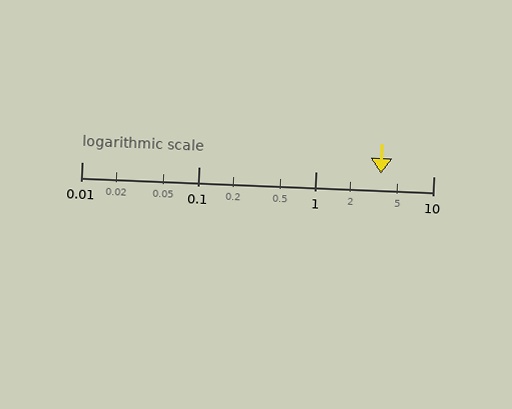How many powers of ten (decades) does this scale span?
The scale spans 3 decades, from 0.01 to 10.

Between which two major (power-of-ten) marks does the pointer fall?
The pointer is between 1 and 10.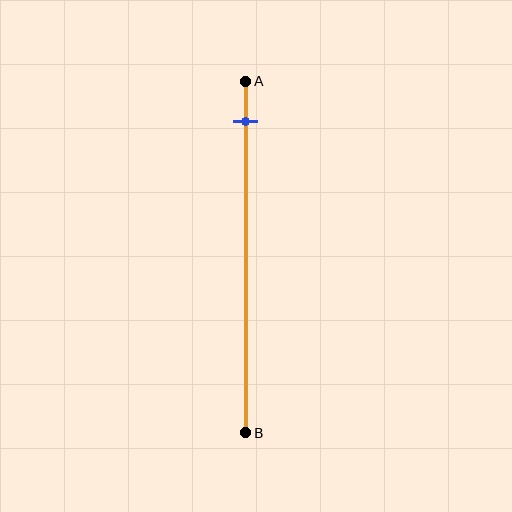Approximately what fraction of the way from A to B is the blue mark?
The blue mark is approximately 10% of the way from A to B.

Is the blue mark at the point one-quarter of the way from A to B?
No, the mark is at about 10% from A, not at the 25% one-quarter point.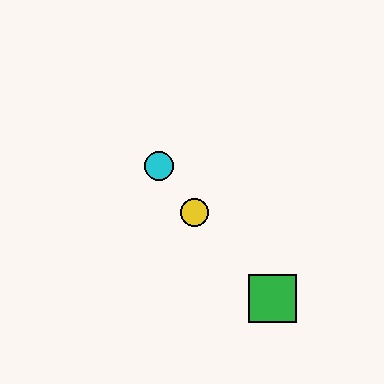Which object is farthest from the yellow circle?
The green square is farthest from the yellow circle.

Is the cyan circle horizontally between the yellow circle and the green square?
No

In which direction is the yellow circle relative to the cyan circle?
The yellow circle is below the cyan circle.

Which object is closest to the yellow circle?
The cyan circle is closest to the yellow circle.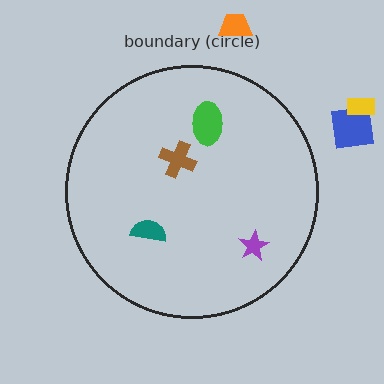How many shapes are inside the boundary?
4 inside, 3 outside.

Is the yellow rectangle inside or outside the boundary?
Outside.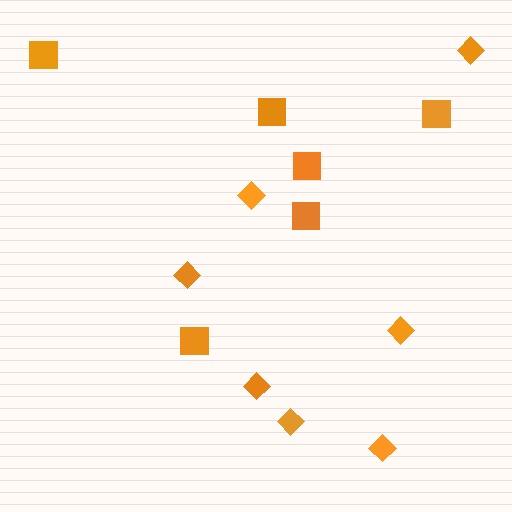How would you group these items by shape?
There are 2 groups: one group of diamonds (7) and one group of squares (6).